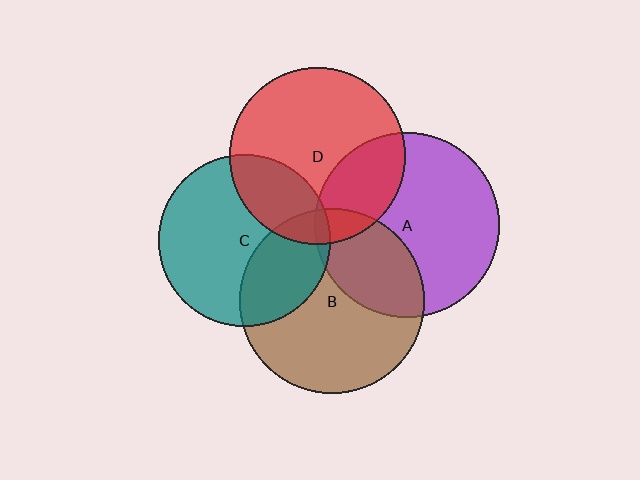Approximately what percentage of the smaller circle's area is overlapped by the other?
Approximately 10%.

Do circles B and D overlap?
Yes.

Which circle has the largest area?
Circle B (brown).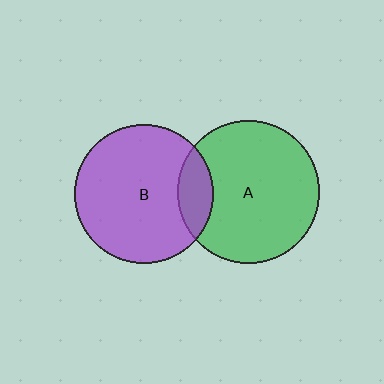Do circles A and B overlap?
Yes.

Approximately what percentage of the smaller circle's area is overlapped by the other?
Approximately 15%.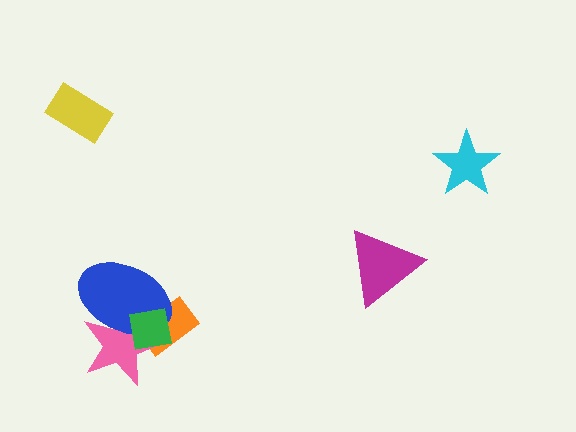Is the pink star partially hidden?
Yes, it is partially covered by another shape.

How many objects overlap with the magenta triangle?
0 objects overlap with the magenta triangle.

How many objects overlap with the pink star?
3 objects overlap with the pink star.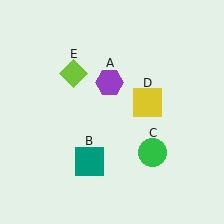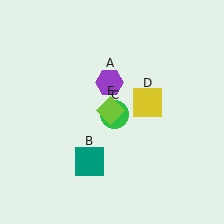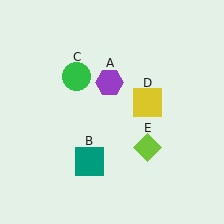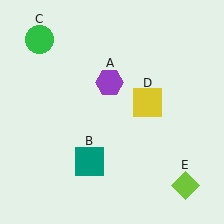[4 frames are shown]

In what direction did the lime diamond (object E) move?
The lime diamond (object E) moved down and to the right.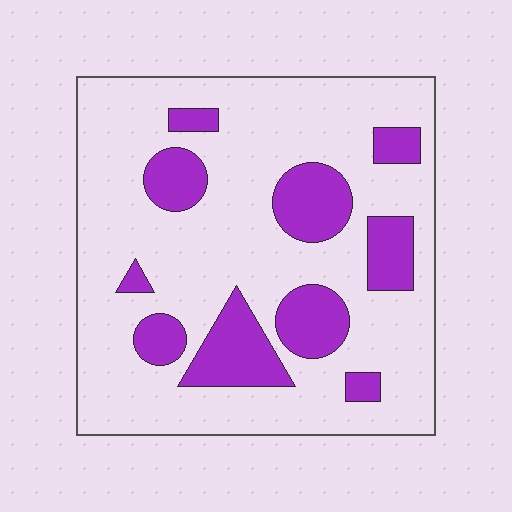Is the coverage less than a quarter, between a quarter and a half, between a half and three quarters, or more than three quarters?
Less than a quarter.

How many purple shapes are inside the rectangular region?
10.